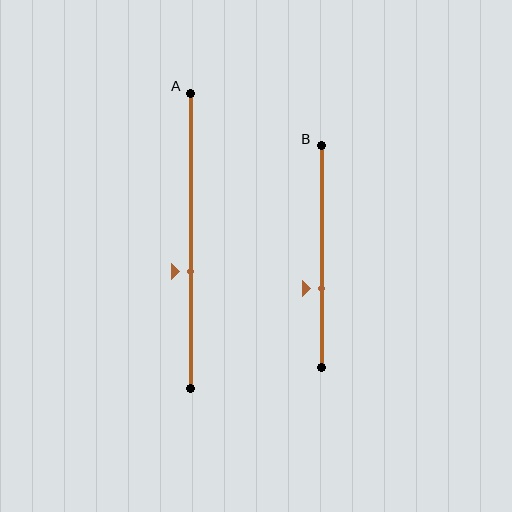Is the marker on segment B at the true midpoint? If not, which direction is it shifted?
No, the marker on segment B is shifted downward by about 15% of the segment length.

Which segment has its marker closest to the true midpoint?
Segment A has its marker closest to the true midpoint.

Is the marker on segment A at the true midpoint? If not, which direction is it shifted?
No, the marker on segment A is shifted downward by about 10% of the segment length.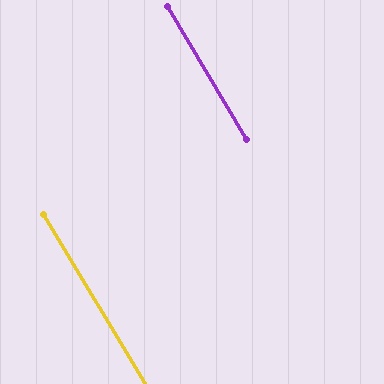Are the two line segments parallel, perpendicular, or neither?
Parallel — their directions differ by only 0.4°.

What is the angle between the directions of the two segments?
Approximately 0 degrees.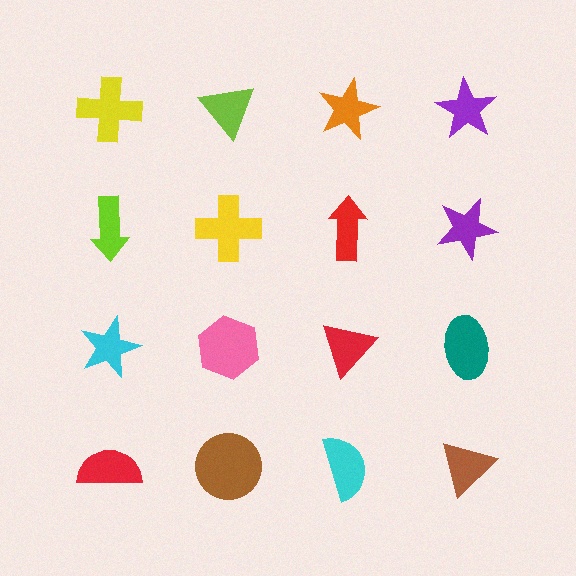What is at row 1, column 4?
A purple star.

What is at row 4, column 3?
A cyan semicircle.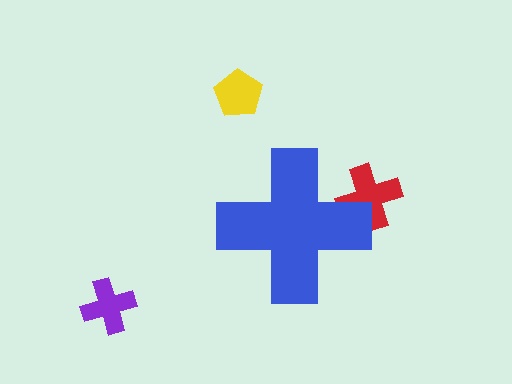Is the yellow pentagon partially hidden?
No, the yellow pentagon is fully visible.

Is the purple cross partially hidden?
No, the purple cross is fully visible.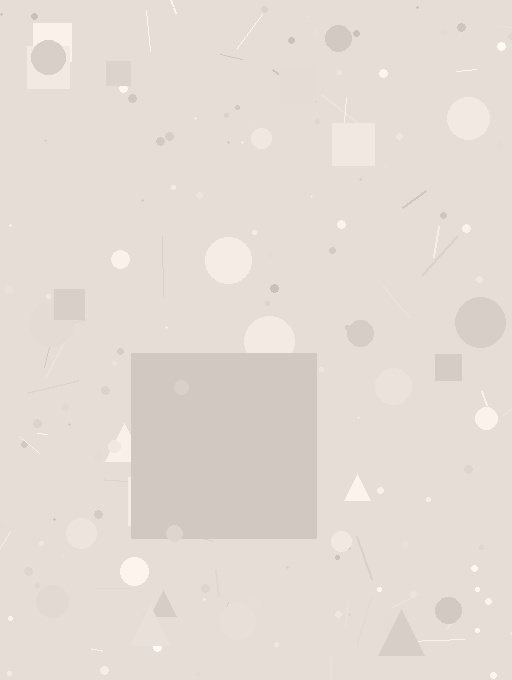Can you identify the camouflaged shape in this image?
The camouflaged shape is a square.